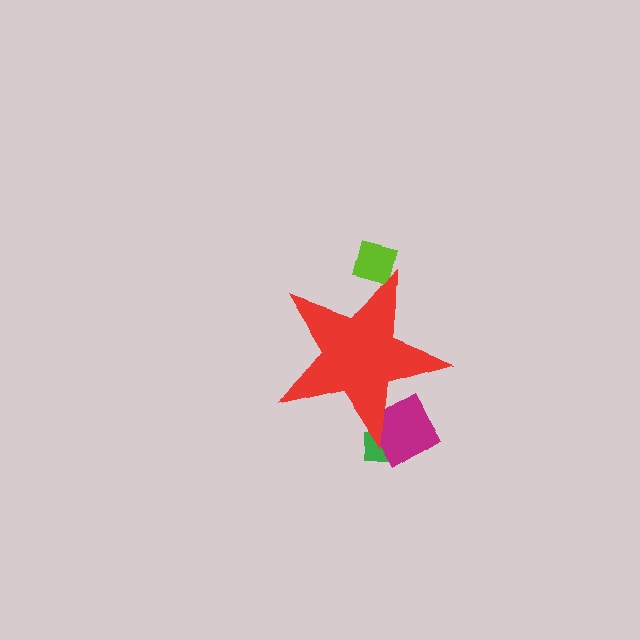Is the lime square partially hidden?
Yes, the lime square is partially hidden behind the red star.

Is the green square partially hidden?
Yes, the green square is partially hidden behind the red star.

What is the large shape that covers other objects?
A red star.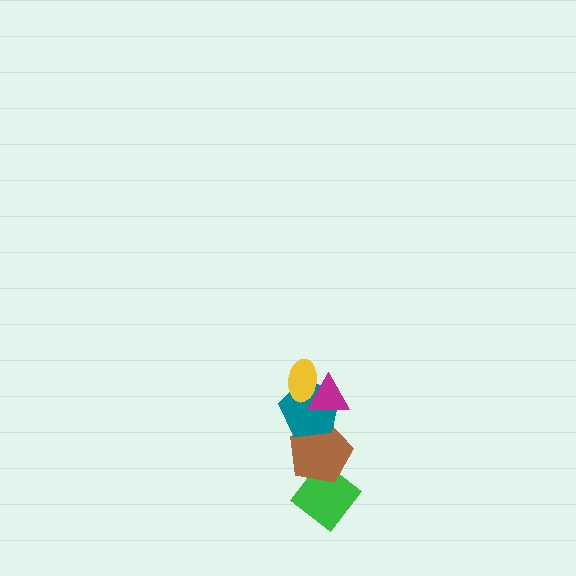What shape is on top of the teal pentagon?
The magenta triangle is on top of the teal pentagon.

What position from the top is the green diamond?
The green diamond is 5th from the top.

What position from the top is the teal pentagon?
The teal pentagon is 3rd from the top.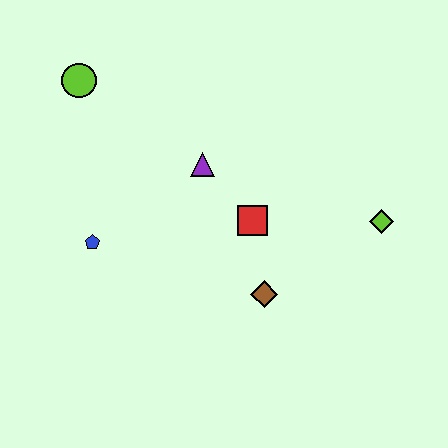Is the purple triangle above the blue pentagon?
Yes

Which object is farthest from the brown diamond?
The lime circle is farthest from the brown diamond.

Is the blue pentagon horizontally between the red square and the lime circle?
Yes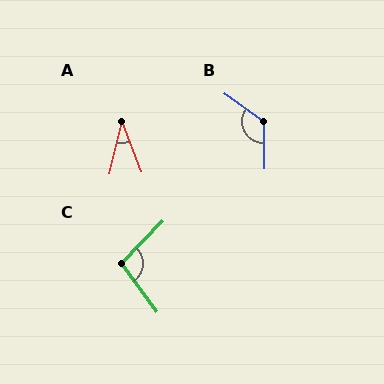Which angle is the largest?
B, at approximately 126 degrees.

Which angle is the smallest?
A, at approximately 34 degrees.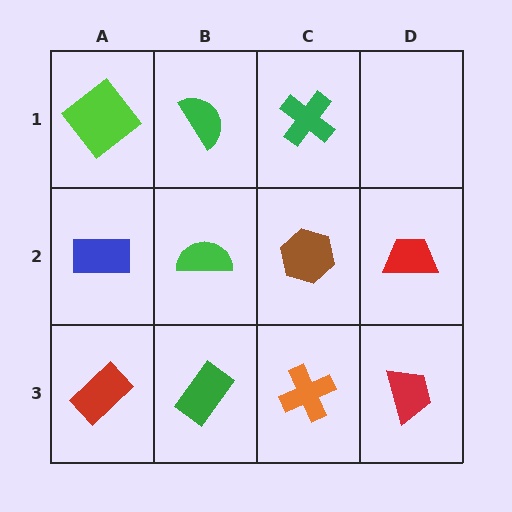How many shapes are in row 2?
4 shapes.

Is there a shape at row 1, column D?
No, that cell is empty.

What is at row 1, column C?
A green cross.